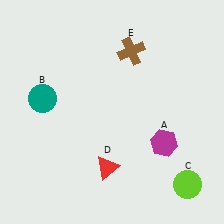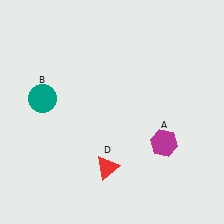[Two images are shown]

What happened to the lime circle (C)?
The lime circle (C) was removed in Image 2. It was in the bottom-right area of Image 1.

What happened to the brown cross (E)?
The brown cross (E) was removed in Image 2. It was in the top-right area of Image 1.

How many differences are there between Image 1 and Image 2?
There are 2 differences between the two images.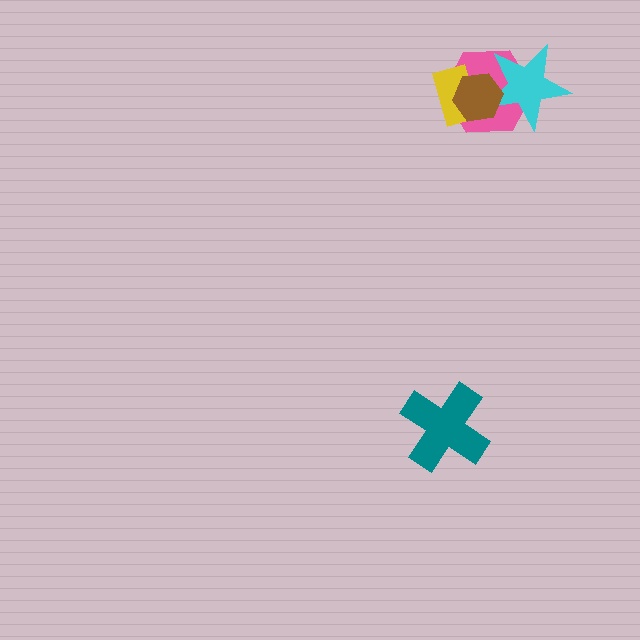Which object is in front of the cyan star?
The brown hexagon is in front of the cyan star.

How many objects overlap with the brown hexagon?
3 objects overlap with the brown hexagon.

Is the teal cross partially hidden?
No, no other shape covers it.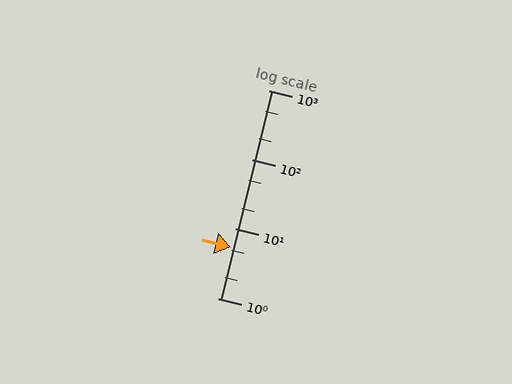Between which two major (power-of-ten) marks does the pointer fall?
The pointer is between 1 and 10.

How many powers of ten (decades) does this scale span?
The scale spans 3 decades, from 1 to 1000.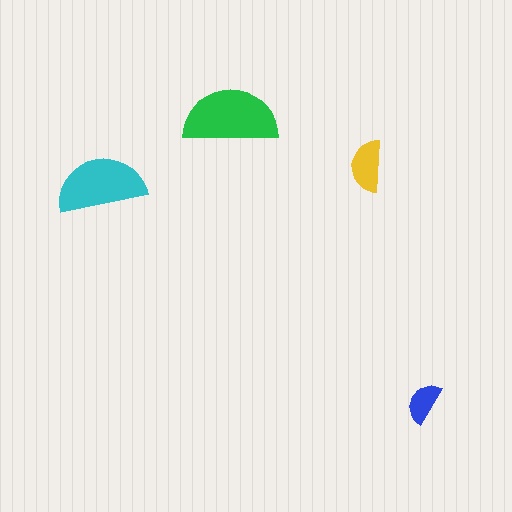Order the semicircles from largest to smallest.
the green one, the cyan one, the yellow one, the blue one.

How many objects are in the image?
There are 4 objects in the image.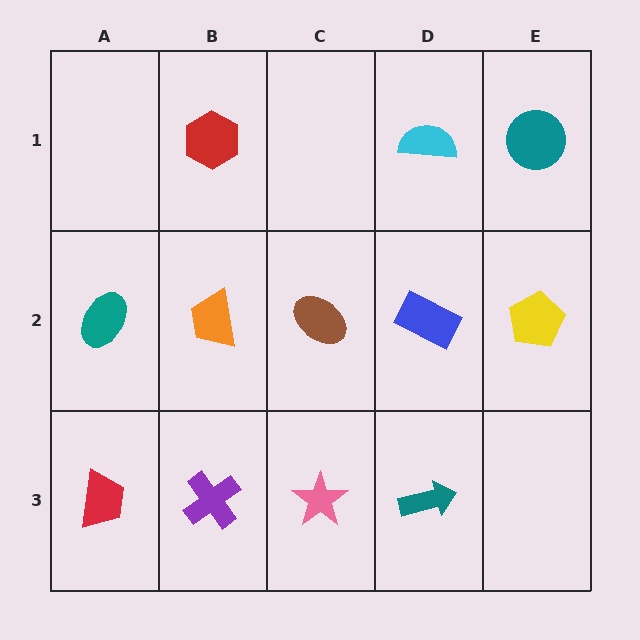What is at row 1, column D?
A cyan semicircle.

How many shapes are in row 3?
4 shapes.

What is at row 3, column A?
A red trapezoid.